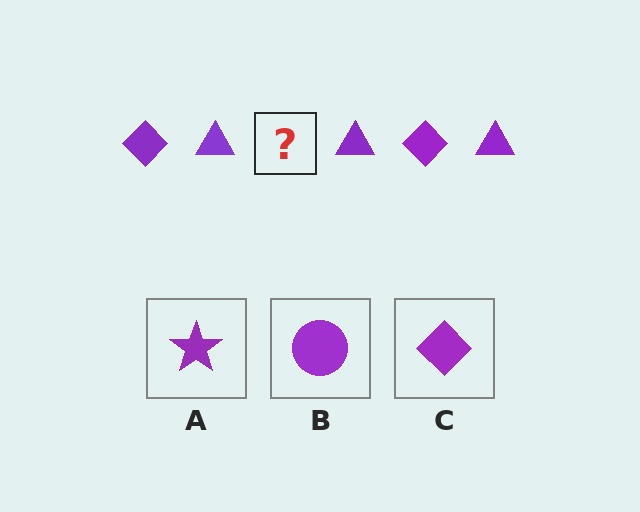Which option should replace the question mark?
Option C.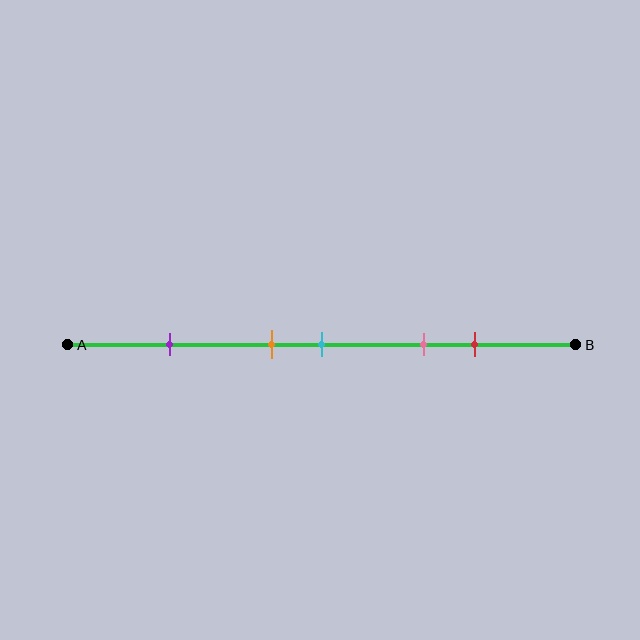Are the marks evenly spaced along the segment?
No, the marks are not evenly spaced.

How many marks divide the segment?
There are 5 marks dividing the segment.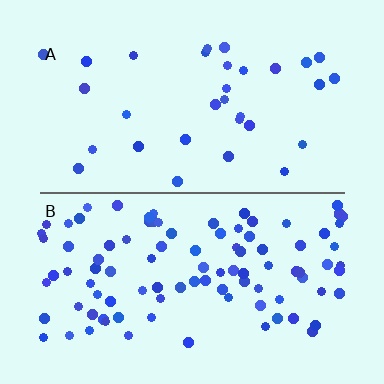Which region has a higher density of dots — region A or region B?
B (the bottom).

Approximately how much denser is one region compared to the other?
Approximately 3.1× — region B over region A.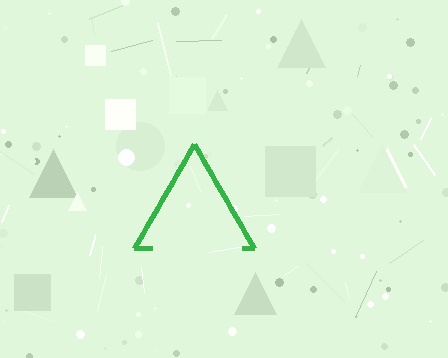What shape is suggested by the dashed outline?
The dashed outline suggests a triangle.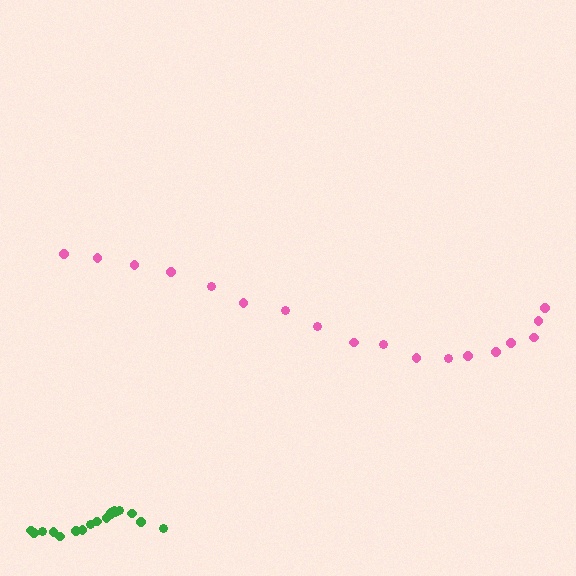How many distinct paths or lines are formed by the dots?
There are 2 distinct paths.